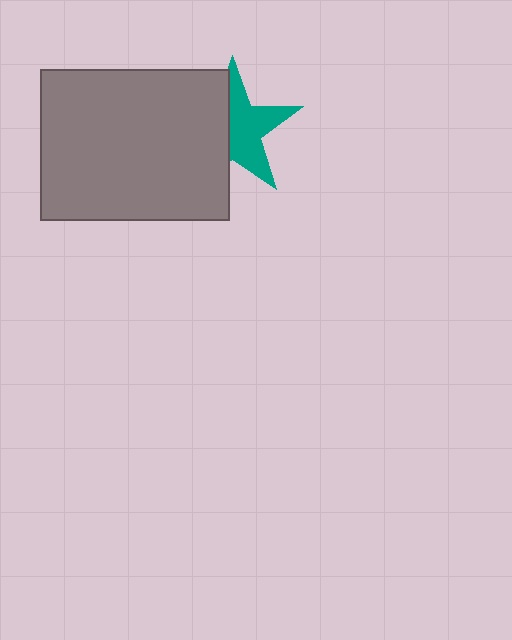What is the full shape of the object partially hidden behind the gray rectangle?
The partially hidden object is a teal star.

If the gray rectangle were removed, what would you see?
You would see the complete teal star.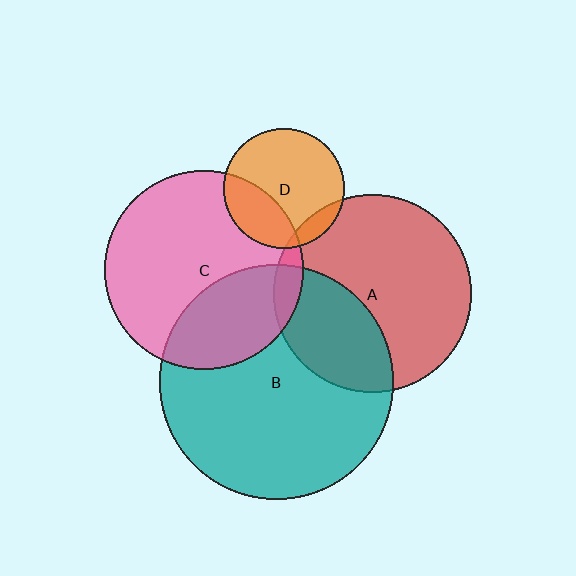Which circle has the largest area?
Circle B (teal).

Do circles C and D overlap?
Yes.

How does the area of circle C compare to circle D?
Approximately 2.7 times.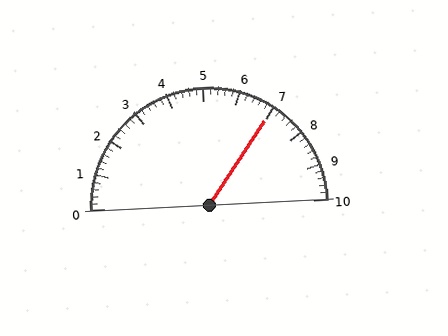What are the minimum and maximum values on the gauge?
The gauge ranges from 0 to 10.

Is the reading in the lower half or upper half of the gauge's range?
The reading is in the upper half of the range (0 to 10).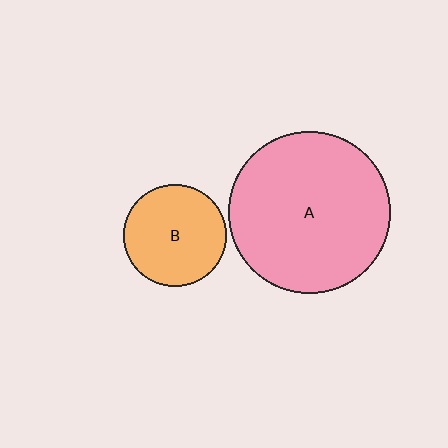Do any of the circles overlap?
No, none of the circles overlap.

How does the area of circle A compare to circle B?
Approximately 2.5 times.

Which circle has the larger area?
Circle A (pink).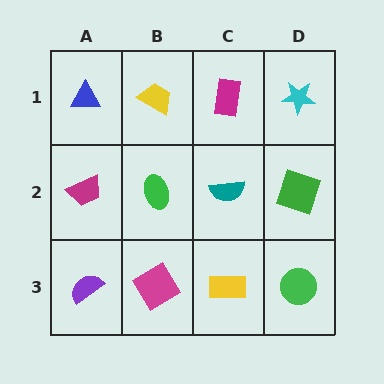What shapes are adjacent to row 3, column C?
A teal semicircle (row 2, column C), a magenta diamond (row 3, column B), a green circle (row 3, column D).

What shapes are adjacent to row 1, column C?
A teal semicircle (row 2, column C), a yellow trapezoid (row 1, column B), a cyan star (row 1, column D).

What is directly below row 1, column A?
A magenta trapezoid.